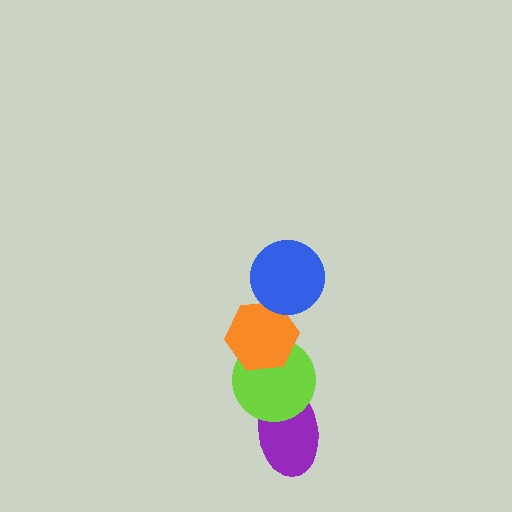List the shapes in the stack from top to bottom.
From top to bottom: the blue circle, the orange hexagon, the lime circle, the purple ellipse.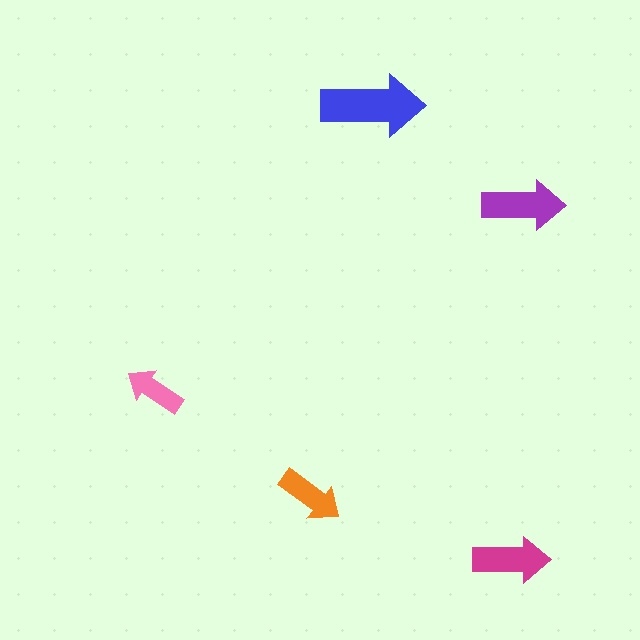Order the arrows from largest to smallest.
the blue one, the purple one, the magenta one, the orange one, the pink one.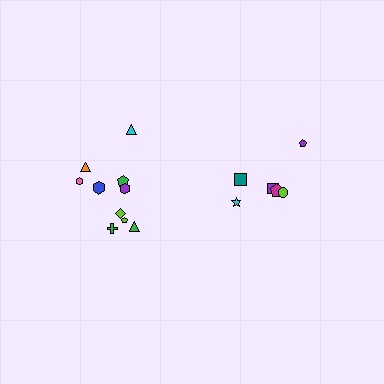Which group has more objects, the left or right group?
The left group.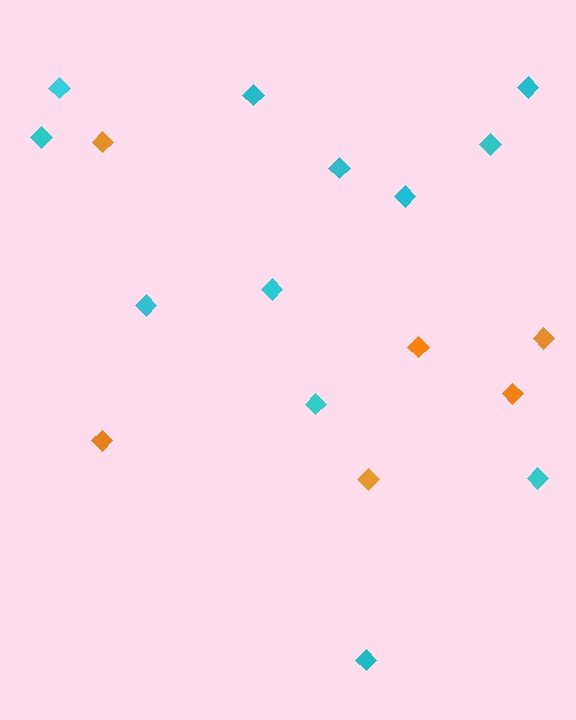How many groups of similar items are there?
There are 2 groups: one group of orange diamonds (6) and one group of cyan diamonds (12).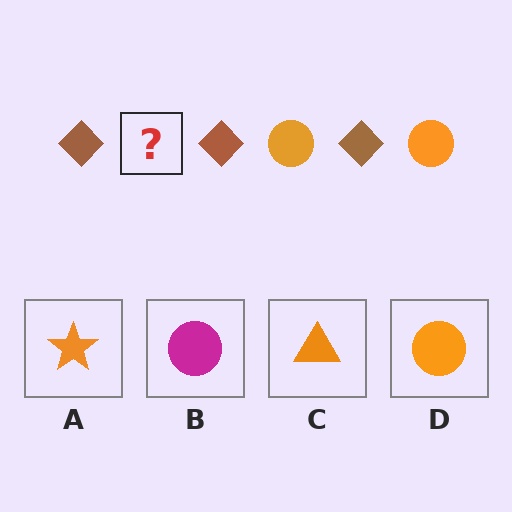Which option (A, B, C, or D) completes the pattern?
D.